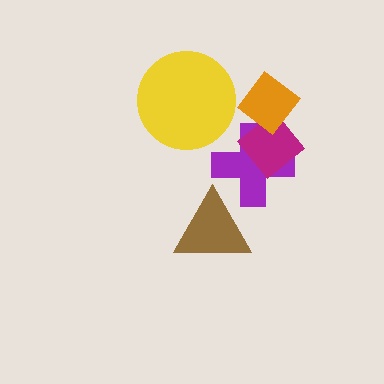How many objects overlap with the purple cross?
3 objects overlap with the purple cross.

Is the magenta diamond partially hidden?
Yes, it is partially covered by another shape.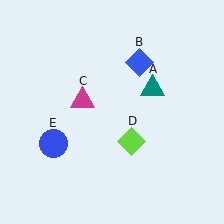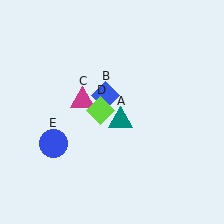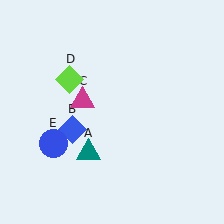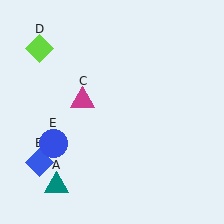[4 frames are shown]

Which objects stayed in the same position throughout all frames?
Magenta triangle (object C) and blue circle (object E) remained stationary.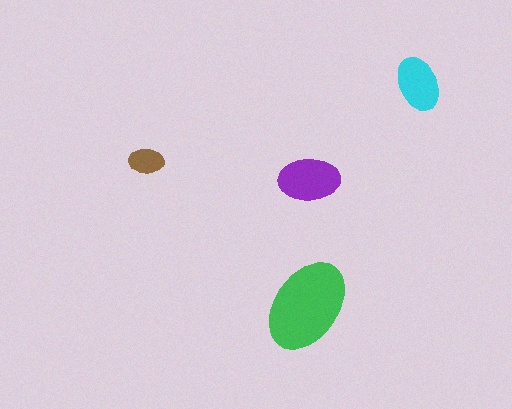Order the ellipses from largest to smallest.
the green one, the purple one, the cyan one, the brown one.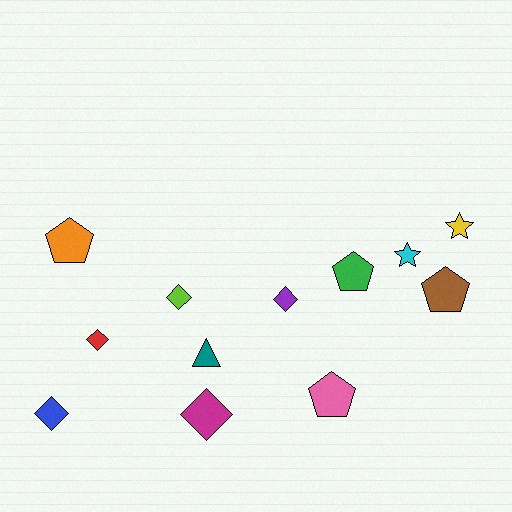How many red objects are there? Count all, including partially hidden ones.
There is 1 red object.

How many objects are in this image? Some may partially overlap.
There are 12 objects.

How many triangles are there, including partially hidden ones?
There is 1 triangle.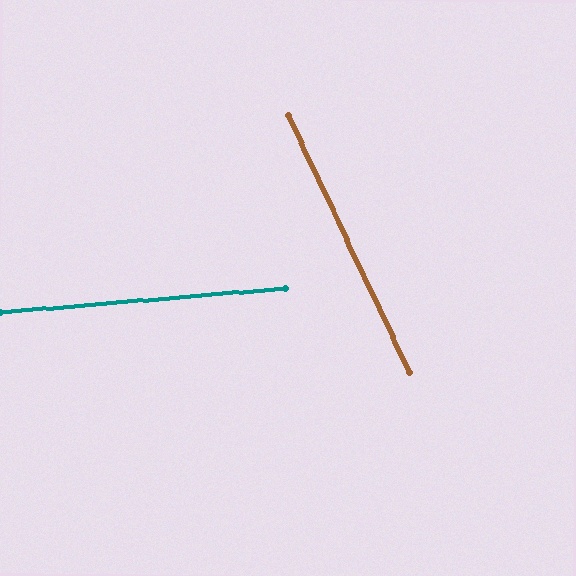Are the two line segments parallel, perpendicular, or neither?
Neither parallel nor perpendicular — they differ by about 70°.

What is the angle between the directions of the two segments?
Approximately 70 degrees.